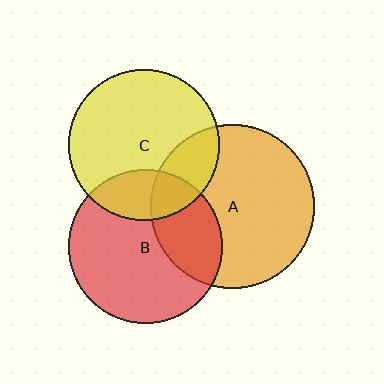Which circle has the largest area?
Circle A (orange).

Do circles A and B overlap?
Yes.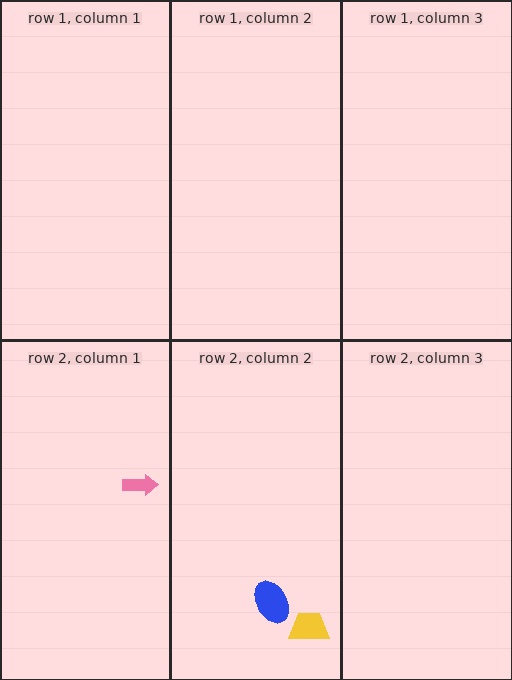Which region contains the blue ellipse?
The row 2, column 2 region.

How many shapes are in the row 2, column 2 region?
2.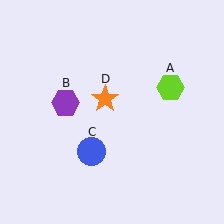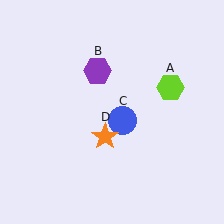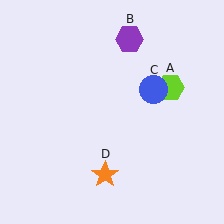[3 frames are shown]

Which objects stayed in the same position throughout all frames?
Lime hexagon (object A) remained stationary.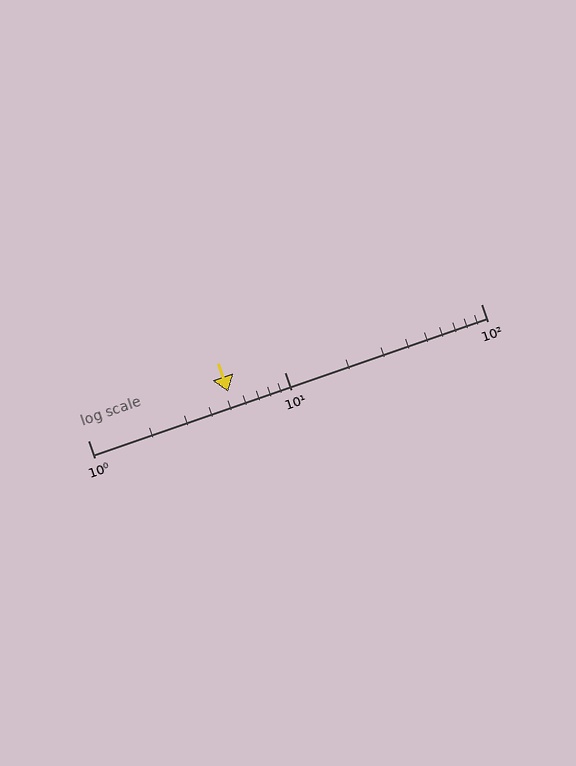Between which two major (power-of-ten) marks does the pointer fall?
The pointer is between 1 and 10.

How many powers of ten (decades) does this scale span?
The scale spans 2 decades, from 1 to 100.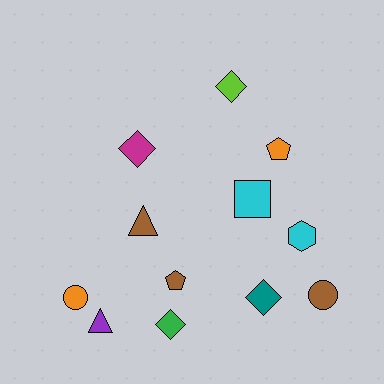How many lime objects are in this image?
There is 1 lime object.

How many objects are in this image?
There are 12 objects.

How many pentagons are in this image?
There are 2 pentagons.